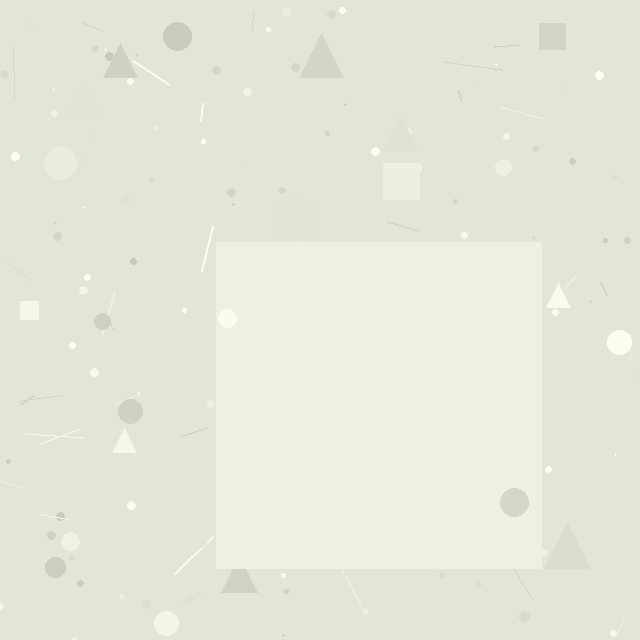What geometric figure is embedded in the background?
A square is embedded in the background.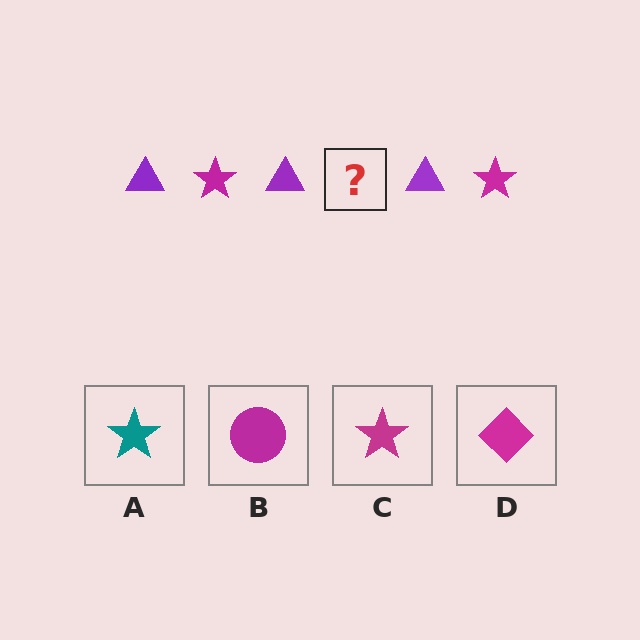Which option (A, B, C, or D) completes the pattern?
C.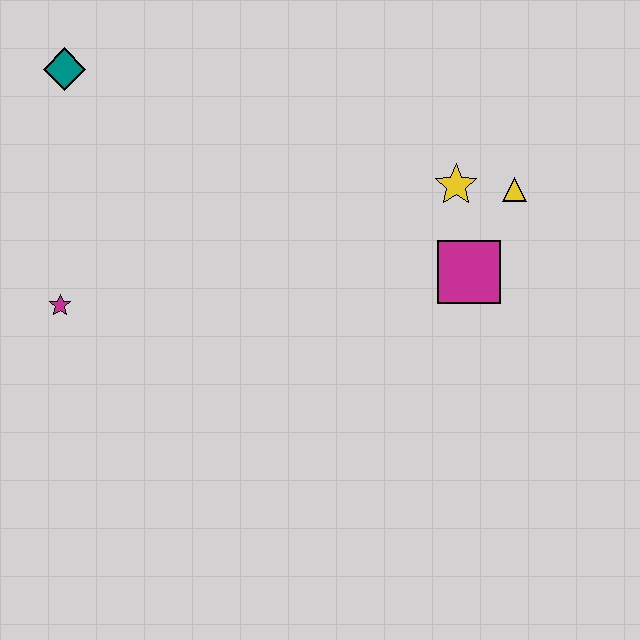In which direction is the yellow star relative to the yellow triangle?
The yellow star is to the left of the yellow triangle.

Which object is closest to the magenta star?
The teal diamond is closest to the magenta star.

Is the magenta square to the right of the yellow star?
Yes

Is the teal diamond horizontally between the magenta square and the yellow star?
No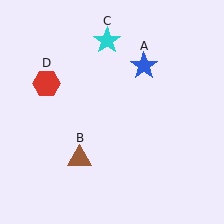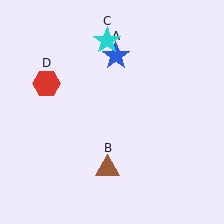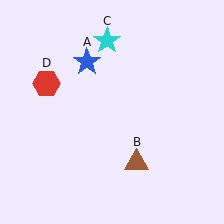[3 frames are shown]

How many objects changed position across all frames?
2 objects changed position: blue star (object A), brown triangle (object B).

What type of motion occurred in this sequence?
The blue star (object A), brown triangle (object B) rotated counterclockwise around the center of the scene.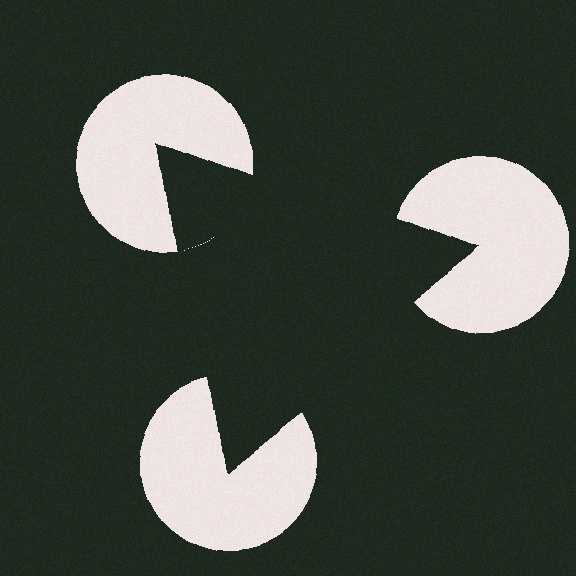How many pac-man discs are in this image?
There are 3 — one at each vertex of the illusory triangle.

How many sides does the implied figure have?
3 sides.